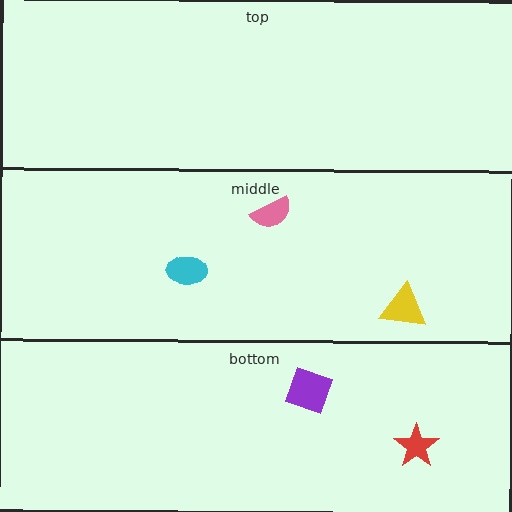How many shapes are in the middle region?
3.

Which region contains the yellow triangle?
The middle region.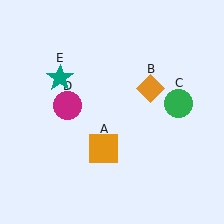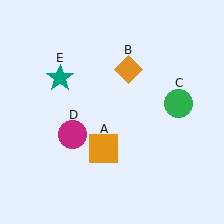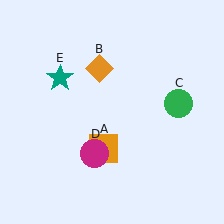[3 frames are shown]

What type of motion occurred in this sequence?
The orange diamond (object B), magenta circle (object D) rotated counterclockwise around the center of the scene.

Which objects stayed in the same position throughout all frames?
Orange square (object A) and green circle (object C) and teal star (object E) remained stationary.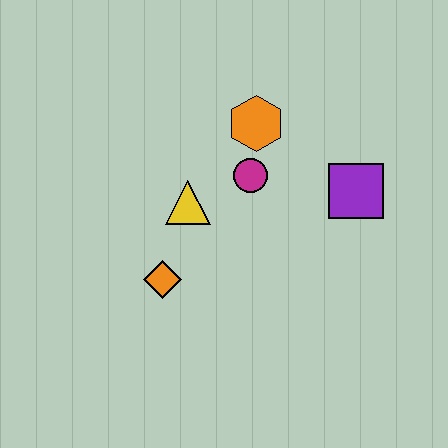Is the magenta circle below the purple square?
No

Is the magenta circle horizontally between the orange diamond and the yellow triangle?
No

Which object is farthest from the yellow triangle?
The purple square is farthest from the yellow triangle.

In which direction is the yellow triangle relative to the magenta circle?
The yellow triangle is to the left of the magenta circle.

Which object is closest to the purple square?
The magenta circle is closest to the purple square.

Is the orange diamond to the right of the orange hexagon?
No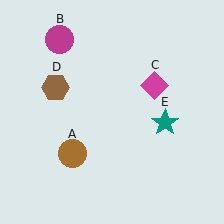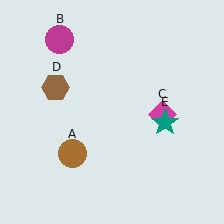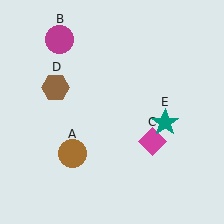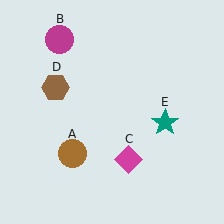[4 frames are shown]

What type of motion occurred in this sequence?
The magenta diamond (object C) rotated clockwise around the center of the scene.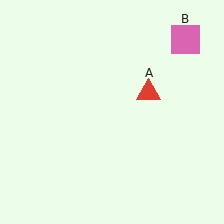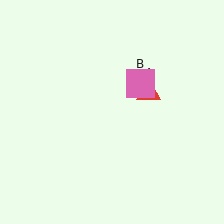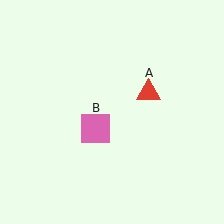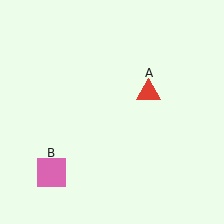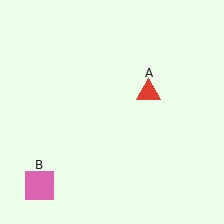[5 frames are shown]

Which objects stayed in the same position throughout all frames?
Red triangle (object A) remained stationary.